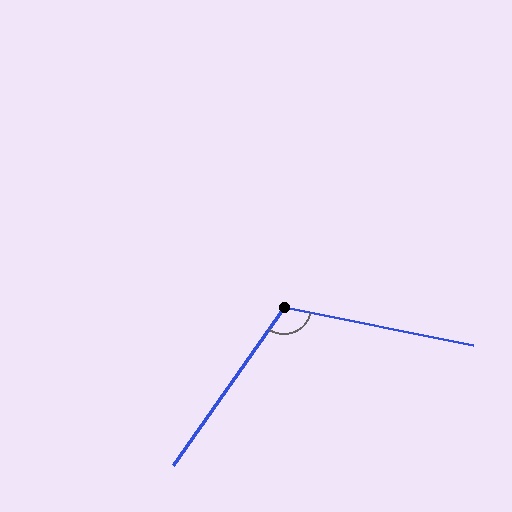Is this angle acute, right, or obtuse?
It is obtuse.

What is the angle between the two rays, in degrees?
Approximately 113 degrees.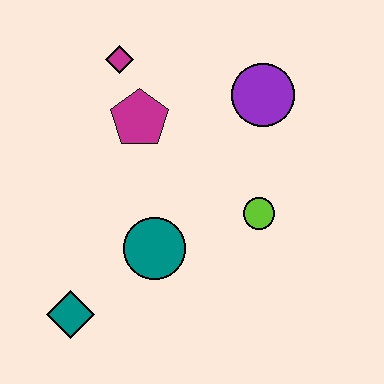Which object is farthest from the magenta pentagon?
The teal diamond is farthest from the magenta pentagon.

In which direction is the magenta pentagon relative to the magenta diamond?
The magenta pentagon is below the magenta diamond.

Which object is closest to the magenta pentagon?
The magenta diamond is closest to the magenta pentagon.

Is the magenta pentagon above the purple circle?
No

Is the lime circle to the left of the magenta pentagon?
No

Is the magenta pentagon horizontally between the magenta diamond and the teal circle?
Yes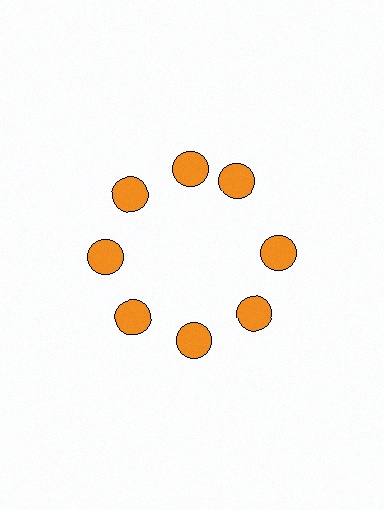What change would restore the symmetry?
The symmetry would be restored by rotating it back into even spacing with its neighbors so that all 8 circles sit at equal angles and equal distance from the center.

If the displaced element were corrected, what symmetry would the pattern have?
It would have 8-fold rotational symmetry — the pattern would map onto itself every 45 degrees.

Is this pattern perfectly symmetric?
No. The 8 orange circles are arranged in a ring, but one element near the 2 o'clock position is rotated out of alignment along the ring, breaking the 8-fold rotational symmetry.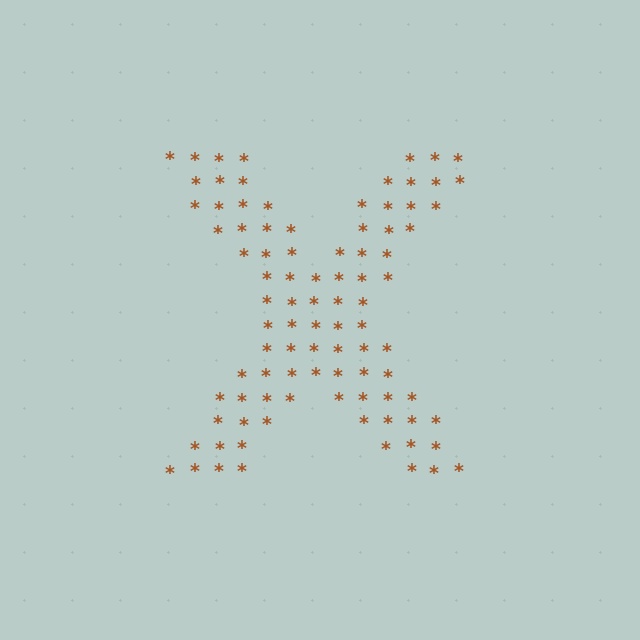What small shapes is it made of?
It is made of small asterisks.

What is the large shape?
The large shape is the letter X.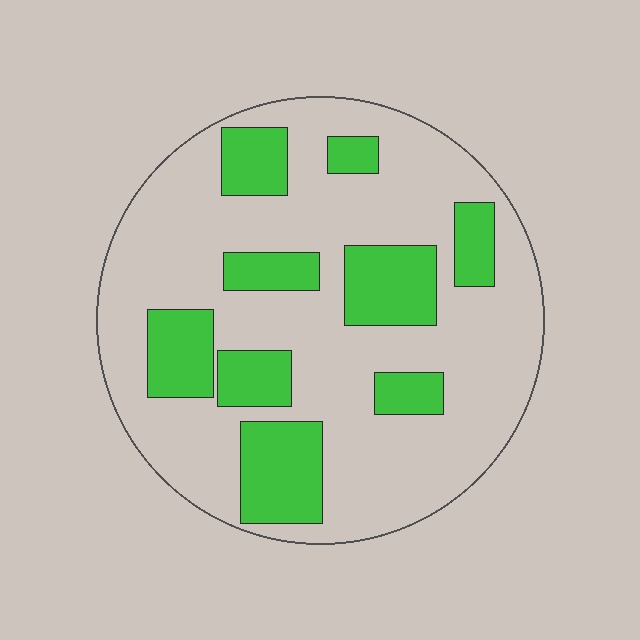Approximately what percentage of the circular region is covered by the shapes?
Approximately 25%.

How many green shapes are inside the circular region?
9.